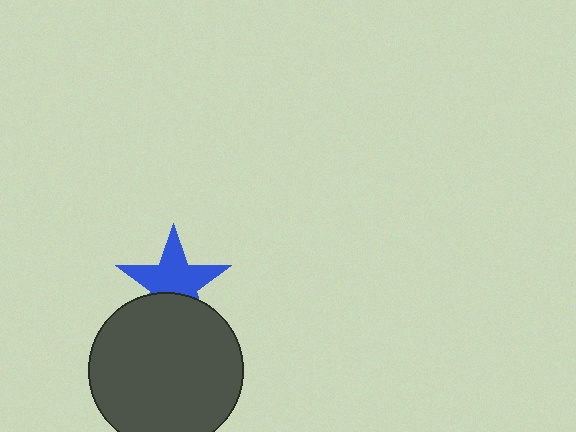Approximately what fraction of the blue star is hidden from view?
Roughly 35% of the blue star is hidden behind the dark gray circle.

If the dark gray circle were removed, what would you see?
You would see the complete blue star.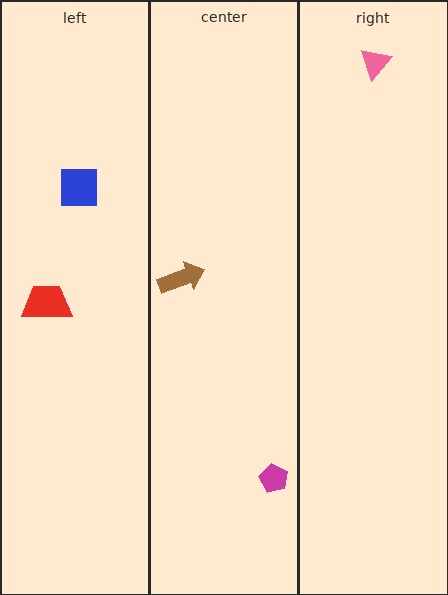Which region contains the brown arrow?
The center region.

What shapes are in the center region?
The magenta pentagon, the brown arrow.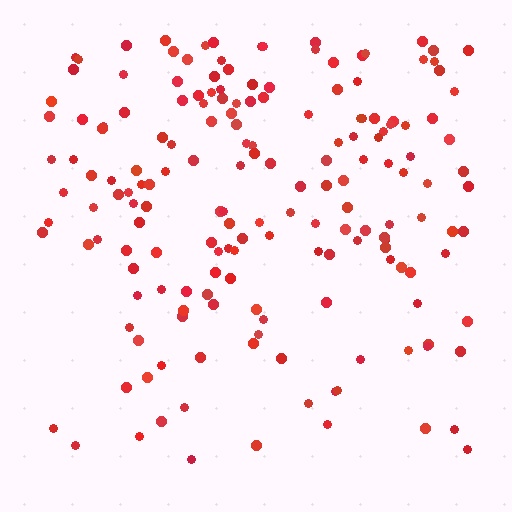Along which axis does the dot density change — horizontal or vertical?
Vertical.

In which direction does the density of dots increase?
From bottom to top, with the top side densest.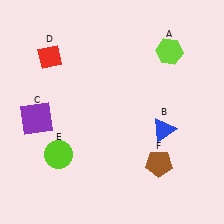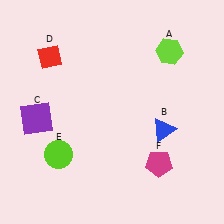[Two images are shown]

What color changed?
The pentagon (F) changed from brown in Image 1 to magenta in Image 2.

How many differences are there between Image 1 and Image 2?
There is 1 difference between the two images.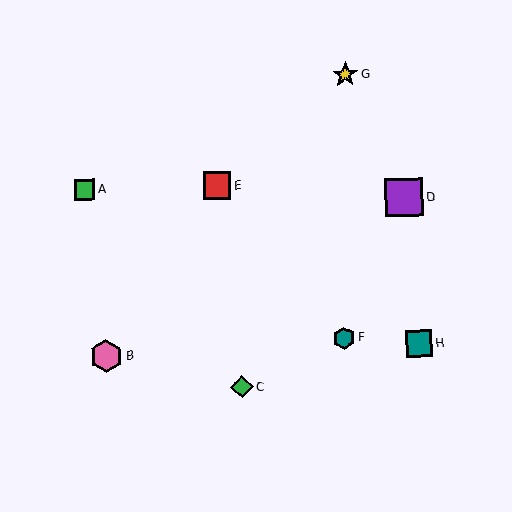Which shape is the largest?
The purple square (labeled D) is the largest.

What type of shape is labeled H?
Shape H is a teal square.